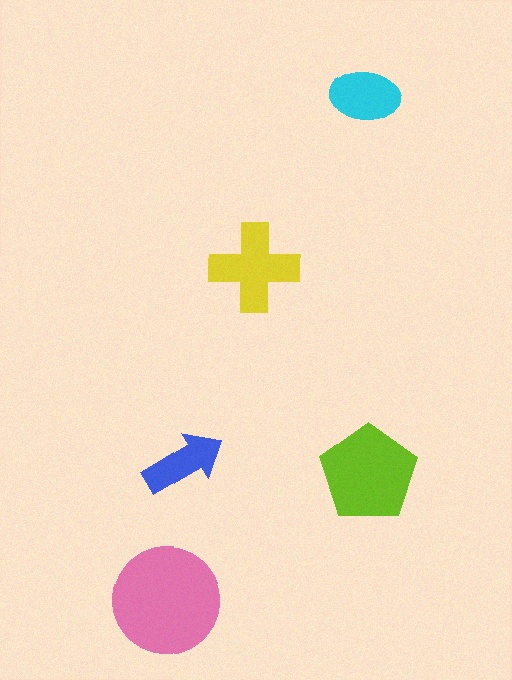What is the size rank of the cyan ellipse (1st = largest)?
4th.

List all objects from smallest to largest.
The blue arrow, the cyan ellipse, the yellow cross, the lime pentagon, the pink circle.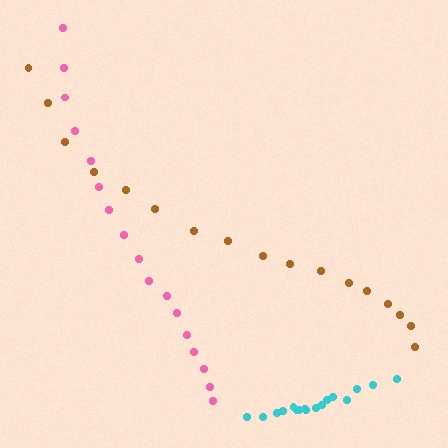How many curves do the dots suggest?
There are 3 distinct paths.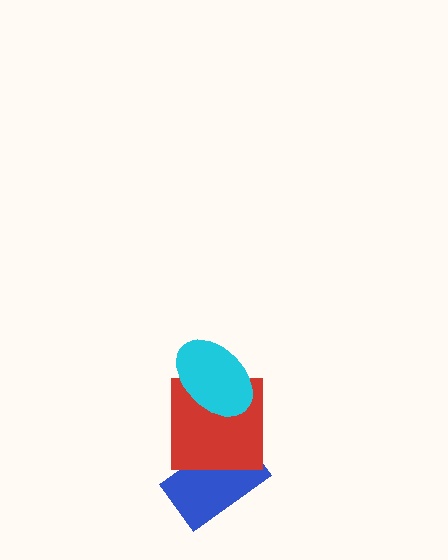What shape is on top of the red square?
The cyan ellipse is on top of the red square.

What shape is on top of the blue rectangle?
The red square is on top of the blue rectangle.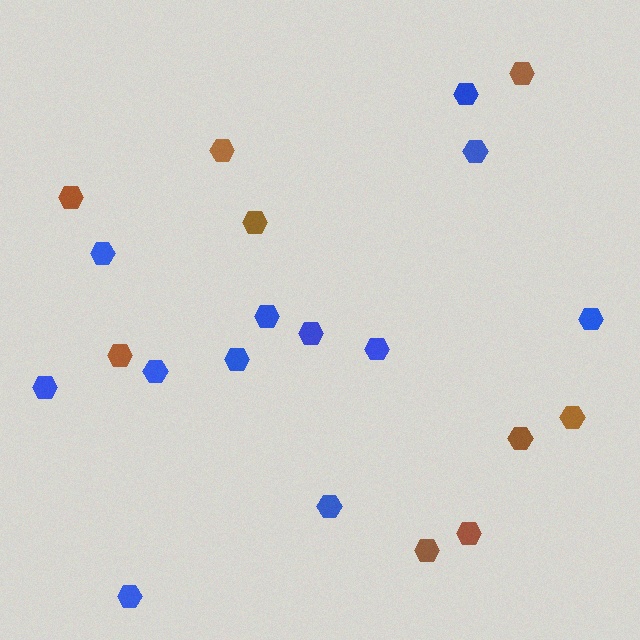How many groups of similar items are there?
There are 2 groups: one group of blue hexagons (12) and one group of brown hexagons (9).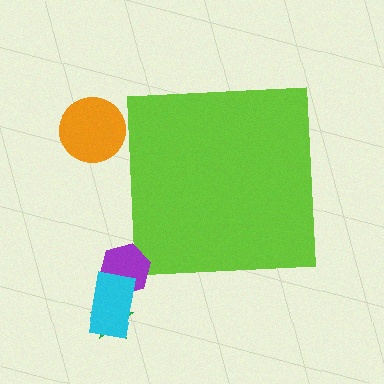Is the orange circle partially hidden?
No, the orange circle is fully visible.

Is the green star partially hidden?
No, the green star is fully visible.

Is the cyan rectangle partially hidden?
No, the cyan rectangle is fully visible.